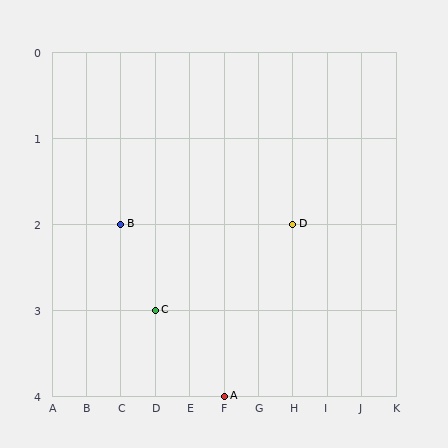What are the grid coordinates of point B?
Point B is at grid coordinates (C, 2).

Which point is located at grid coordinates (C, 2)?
Point B is at (C, 2).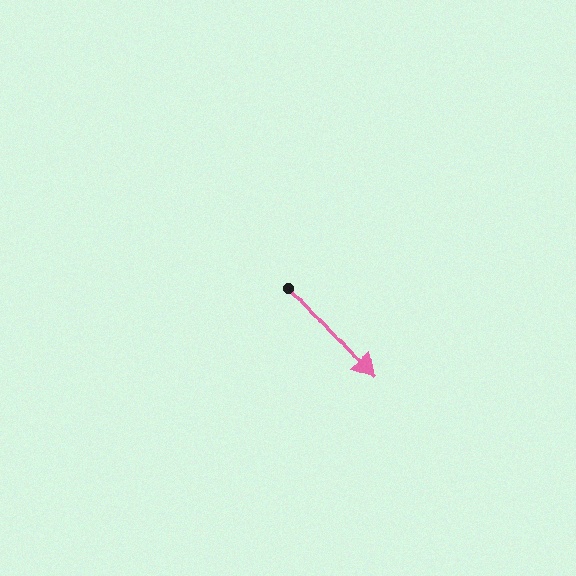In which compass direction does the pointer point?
Southeast.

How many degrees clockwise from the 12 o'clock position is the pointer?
Approximately 138 degrees.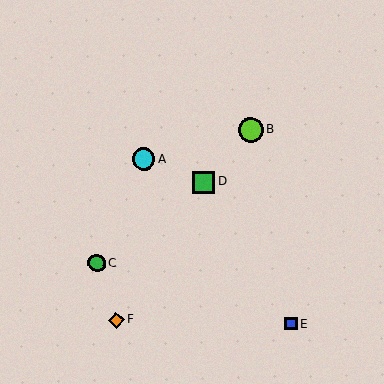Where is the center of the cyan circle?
The center of the cyan circle is at (144, 159).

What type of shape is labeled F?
Shape F is an orange diamond.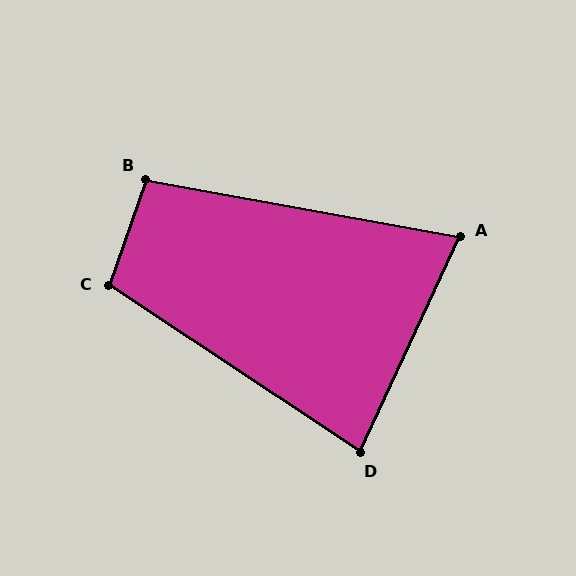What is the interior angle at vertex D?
Approximately 81 degrees (acute).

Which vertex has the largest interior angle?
C, at approximately 104 degrees.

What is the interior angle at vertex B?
Approximately 99 degrees (obtuse).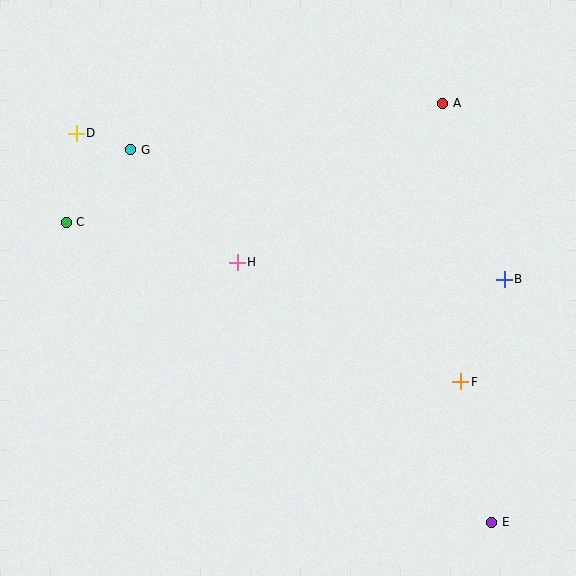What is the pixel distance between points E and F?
The distance between E and F is 144 pixels.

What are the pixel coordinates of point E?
Point E is at (492, 522).